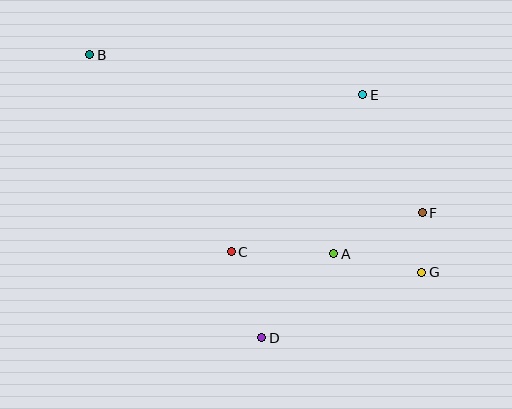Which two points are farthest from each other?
Points B and G are farthest from each other.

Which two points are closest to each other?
Points F and G are closest to each other.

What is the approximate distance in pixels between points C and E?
The distance between C and E is approximately 205 pixels.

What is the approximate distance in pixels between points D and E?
The distance between D and E is approximately 263 pixels.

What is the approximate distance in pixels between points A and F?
The distance between A and F is approximately 98 pixels.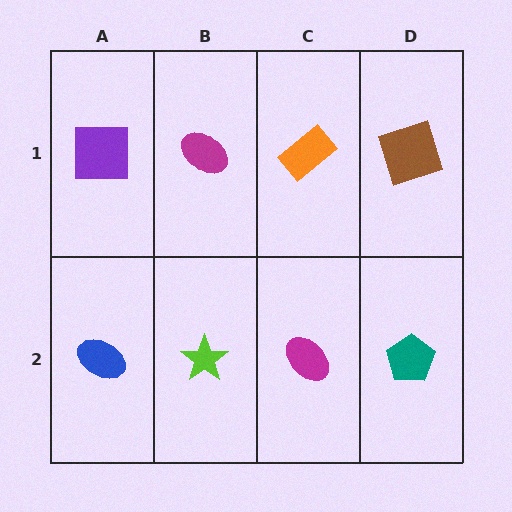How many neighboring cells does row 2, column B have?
3.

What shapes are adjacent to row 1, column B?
A lime star (row 2, column B), a purple square (row 1, column A), an orange rectangle (row 1, column C).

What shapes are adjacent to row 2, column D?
A brown square (row 1, column D), a magenta ellipse (row 2, column C).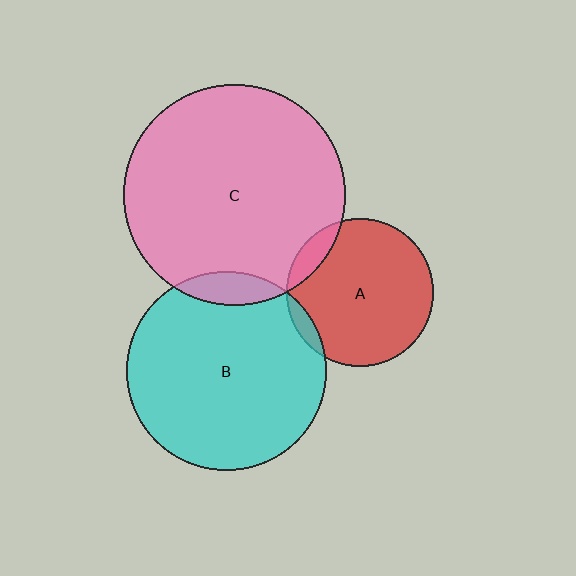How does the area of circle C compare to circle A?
Approximately 2.3 times.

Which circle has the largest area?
Circle C (pink).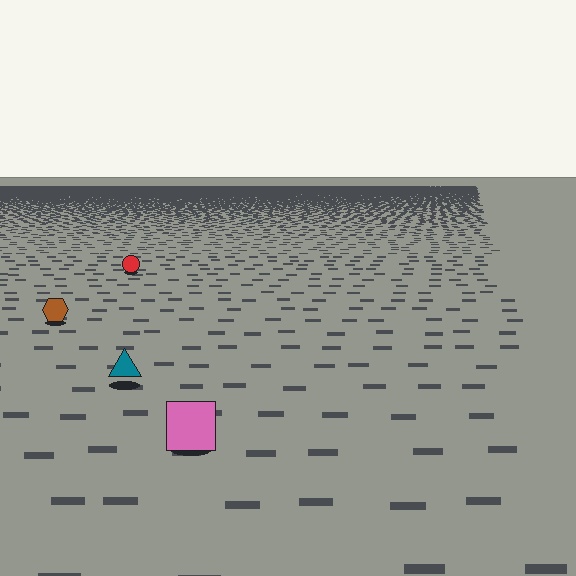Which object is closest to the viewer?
The pink square is closest. The texture marks near it are larger and more spread out.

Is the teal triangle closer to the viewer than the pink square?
No. The pink square is closer — you can tell from the texture gradient: the ground texture is coarser near it.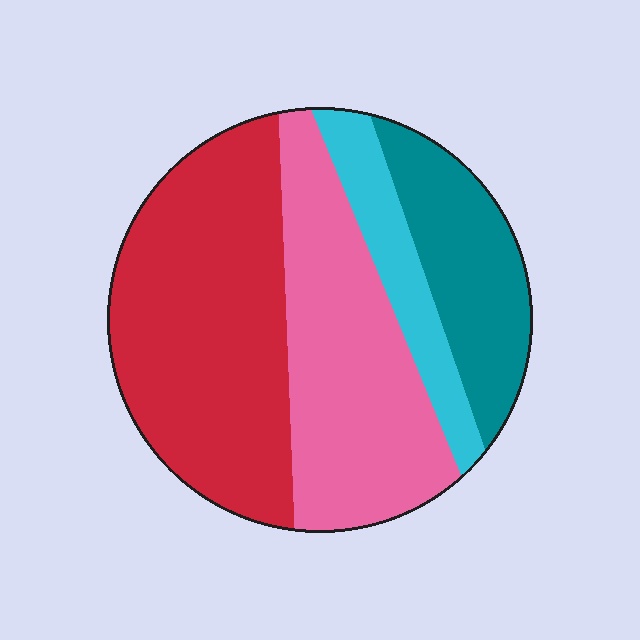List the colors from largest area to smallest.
From largest to smallest: red, pink, teal, cyan.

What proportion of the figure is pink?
Pink takes up about one third (1/3) of the figure.